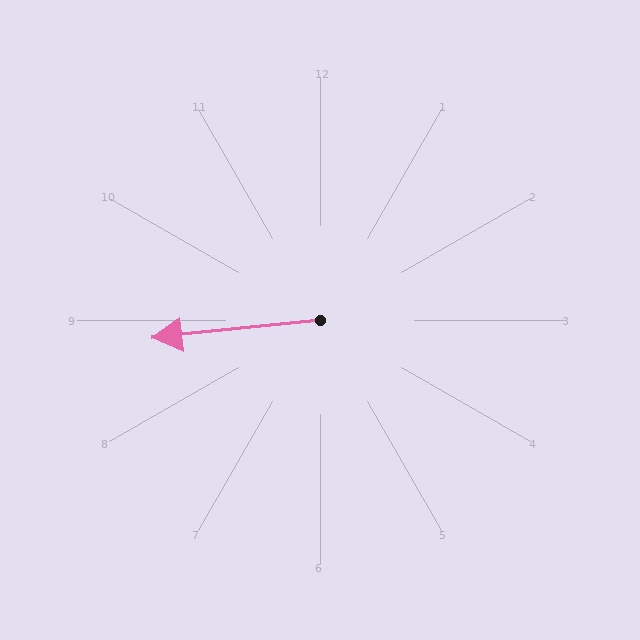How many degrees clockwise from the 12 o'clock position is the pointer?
Approximately 264 degrees.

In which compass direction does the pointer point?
West.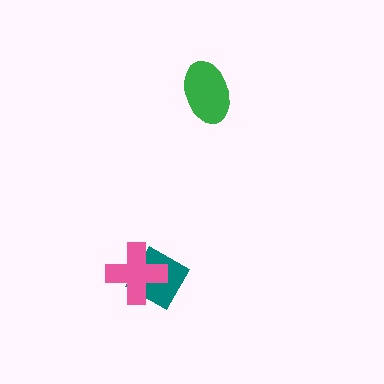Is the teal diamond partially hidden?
Yes, it is partially covered by another shape.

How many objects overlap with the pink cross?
1 object overlaps with the pink cross.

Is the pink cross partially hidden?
No, no other shape covers it.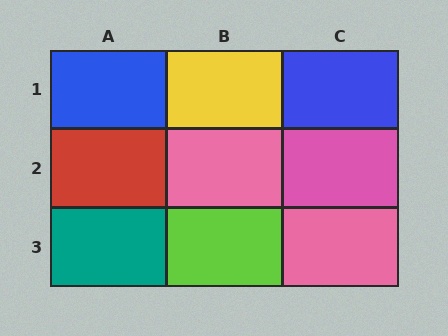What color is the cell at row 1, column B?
Yellow.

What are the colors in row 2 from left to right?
Red, pink, pink.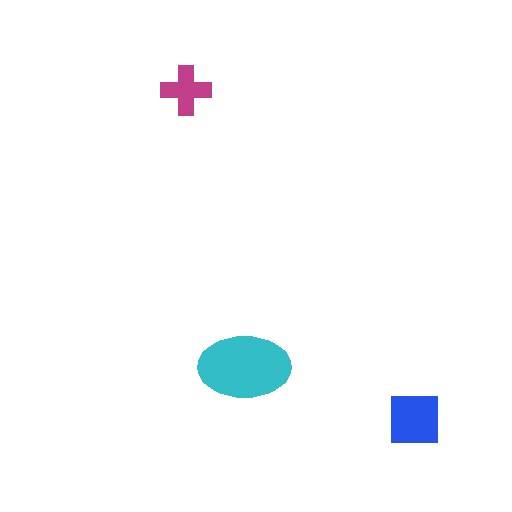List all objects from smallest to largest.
The magenta cross, the blue square, the cyan ellipse.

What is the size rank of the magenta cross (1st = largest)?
3rd.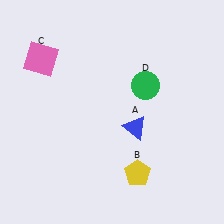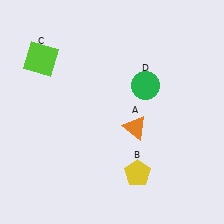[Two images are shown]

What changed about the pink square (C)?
In Image 1, C is pink. In Image 2, it changed to lime.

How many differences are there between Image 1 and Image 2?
There are 2 differences between the two images.